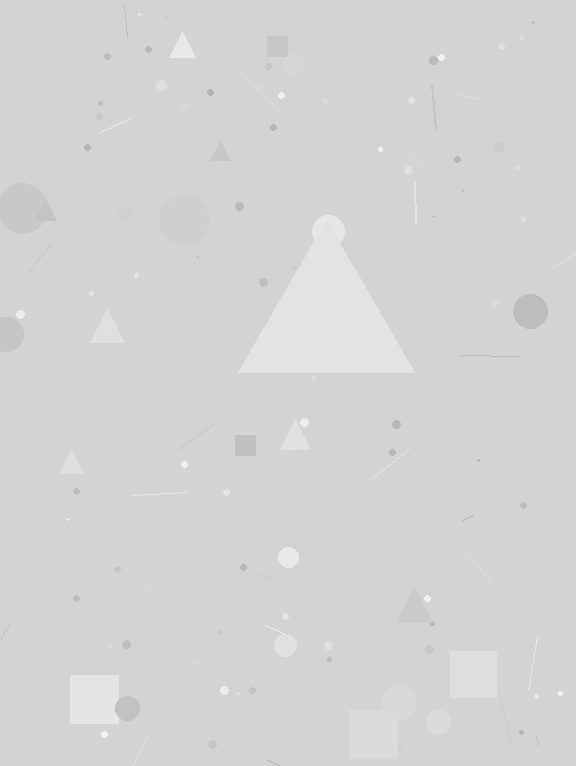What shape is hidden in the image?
A triangle is hidden in the image.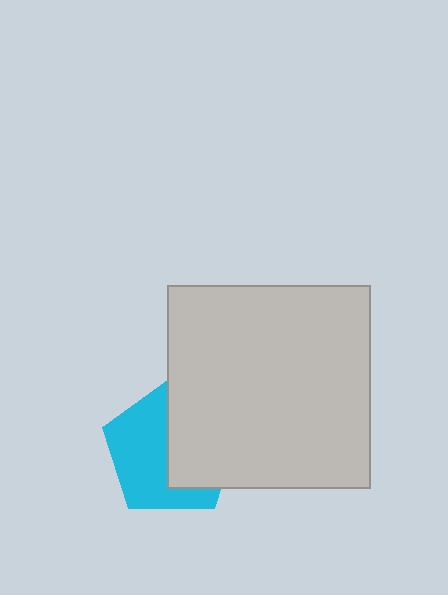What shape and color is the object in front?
The object in front is a light gray square.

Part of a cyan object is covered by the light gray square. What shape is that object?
It is a pentagon.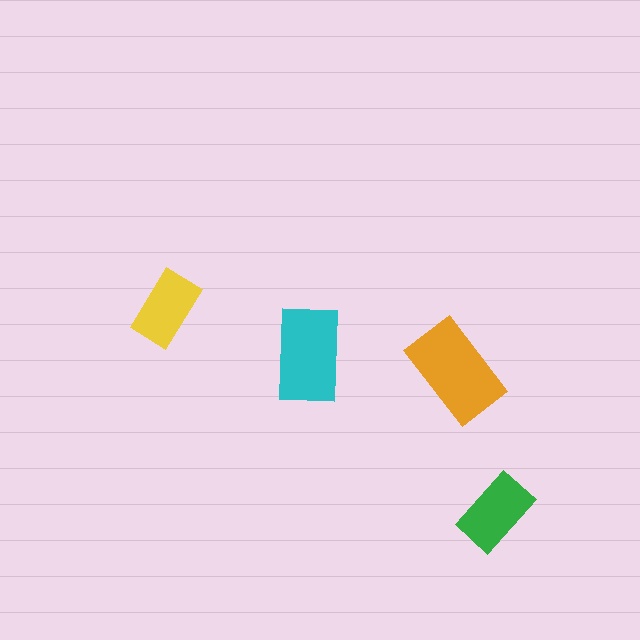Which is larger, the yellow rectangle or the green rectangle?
The green one.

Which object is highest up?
The yellow rectangle is topmost.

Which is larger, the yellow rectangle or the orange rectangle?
The orange one.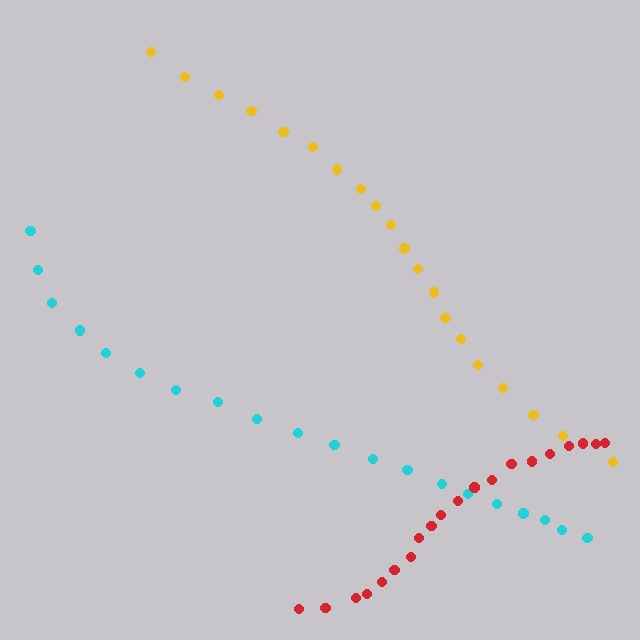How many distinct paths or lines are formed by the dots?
There are 3 distinct paths.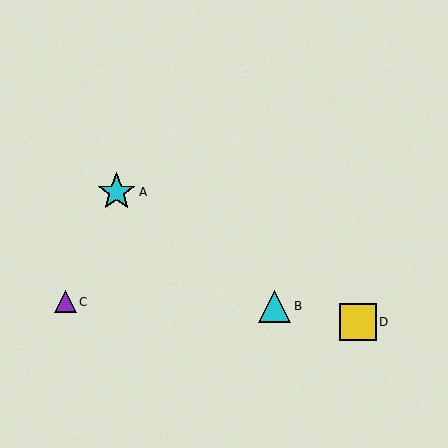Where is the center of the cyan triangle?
The center of the cyan triangle is at (275, 307).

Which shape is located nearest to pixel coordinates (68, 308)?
The purple triangle (labeled C) at (66, 302) is nearest to that location.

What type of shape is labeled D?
Shape D is a yellow square.